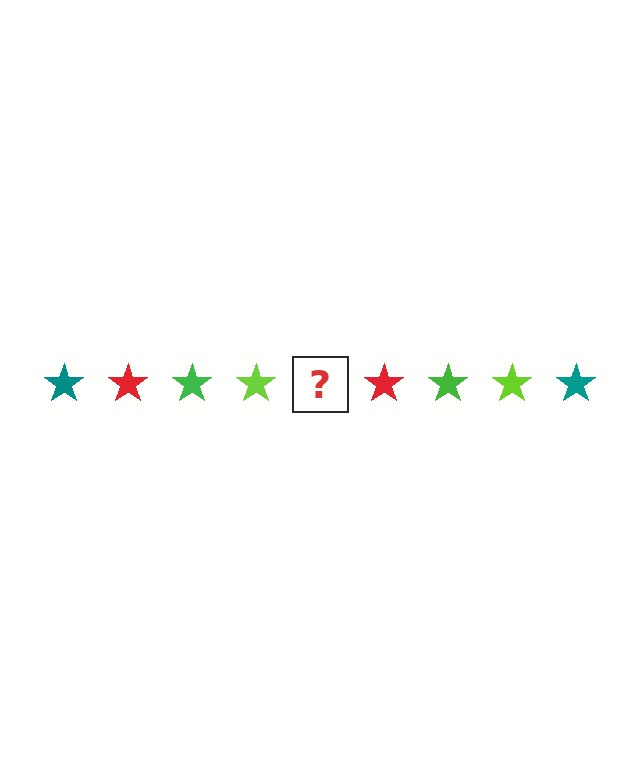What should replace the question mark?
The question mark should be replaced with a teal star.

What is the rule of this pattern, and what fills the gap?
The rule is that the pattern cycles through teal, red, green, lime stars. The gap should be filled with a teal star.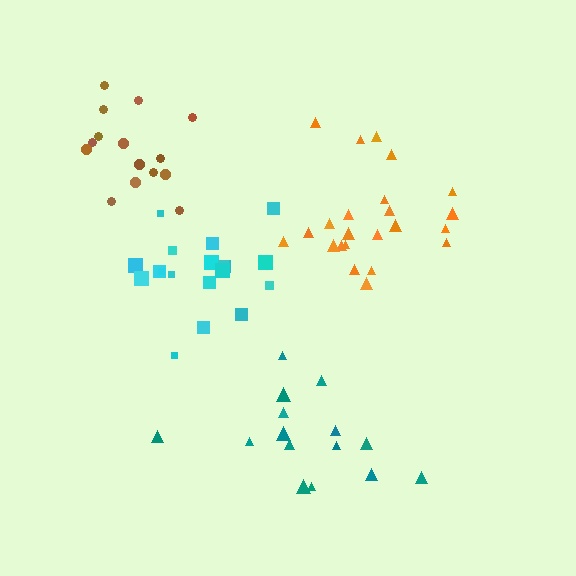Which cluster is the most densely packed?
Brown.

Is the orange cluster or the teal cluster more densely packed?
Orange.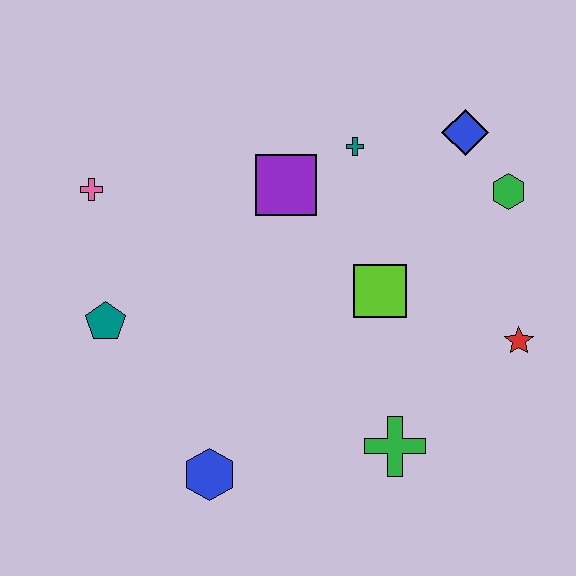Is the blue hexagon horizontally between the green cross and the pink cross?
Yes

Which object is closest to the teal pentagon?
The pink cross is closest to the teal pentagon.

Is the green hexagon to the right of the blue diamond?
Yes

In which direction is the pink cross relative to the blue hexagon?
The pink cross is above the blue hexagon.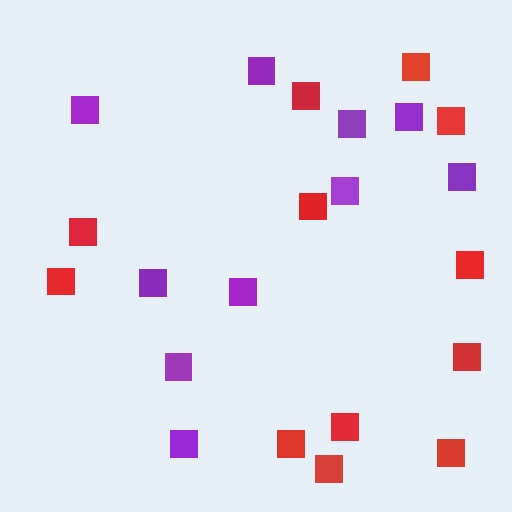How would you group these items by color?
There are 2 groups: one group of purple squares (10) and one group of red squares (12).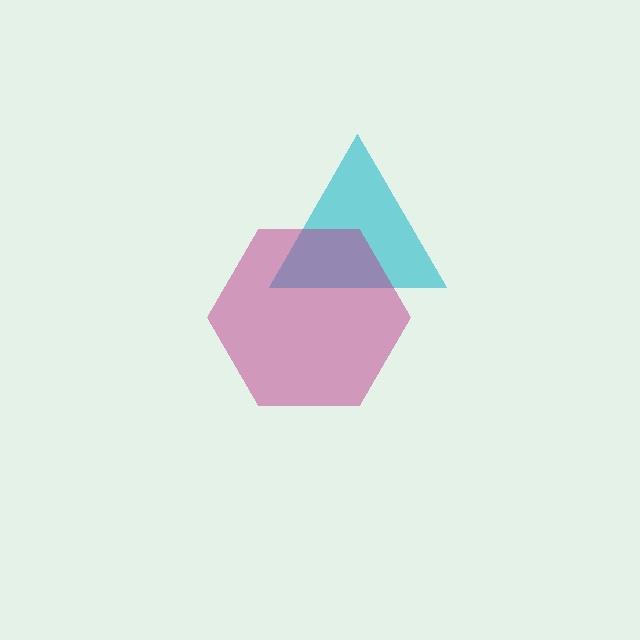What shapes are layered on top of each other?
The layered shapes are: a cyan triangle, a magenta hexagon.